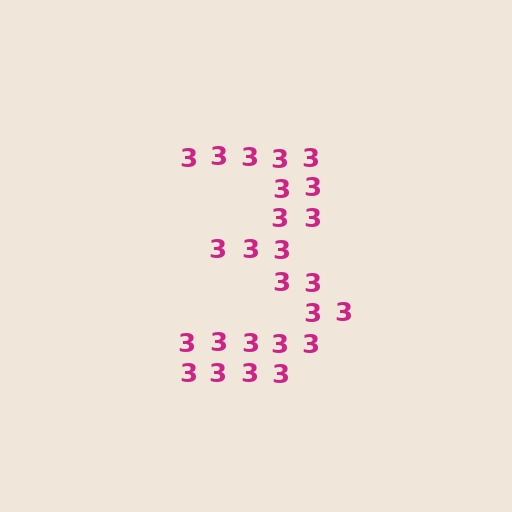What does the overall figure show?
The overall figure shows the digit 3.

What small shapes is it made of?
It is made of small digit 3's.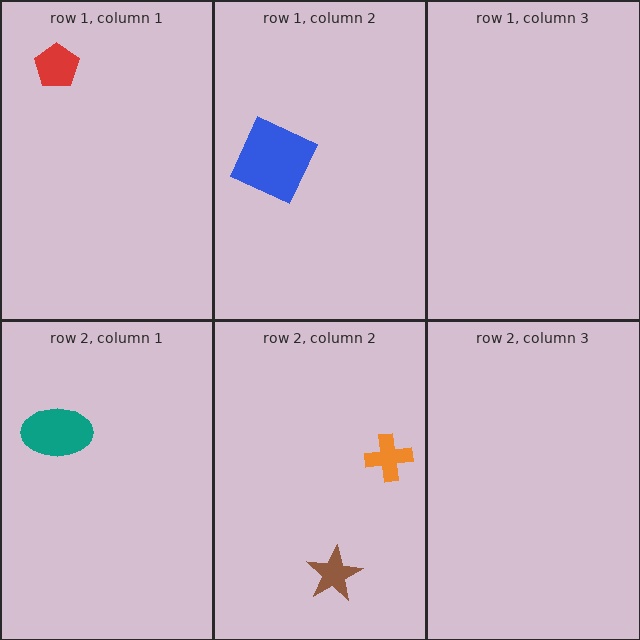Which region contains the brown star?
The row 2, column 2 region.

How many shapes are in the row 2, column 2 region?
2.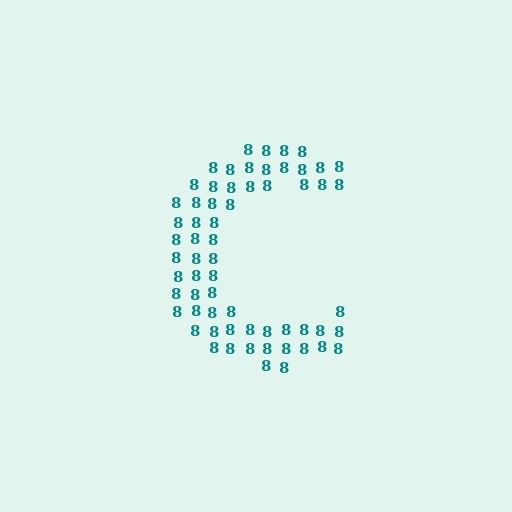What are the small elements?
The small elements are digit 8's.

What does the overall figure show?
The overall figure shows the letter C.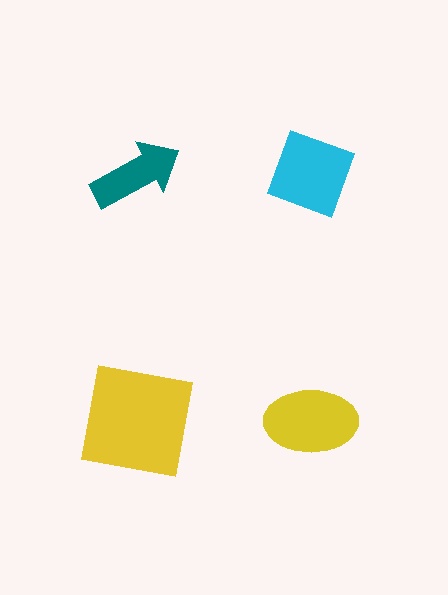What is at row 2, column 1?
A yellow square.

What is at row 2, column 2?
A yellow ellipse.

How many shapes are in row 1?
2 shapes.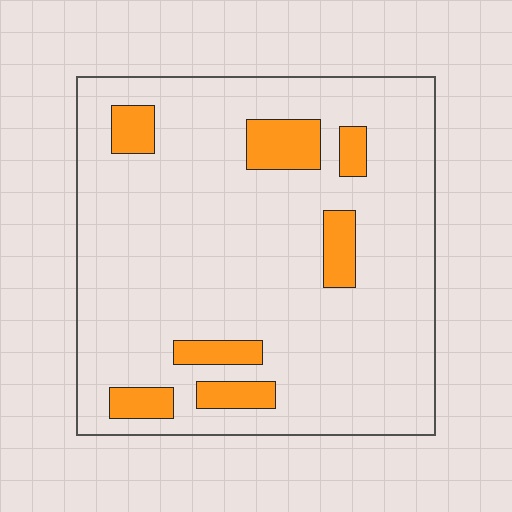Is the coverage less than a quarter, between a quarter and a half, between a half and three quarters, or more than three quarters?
Less than a quarter.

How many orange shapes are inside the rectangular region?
7.